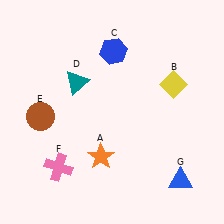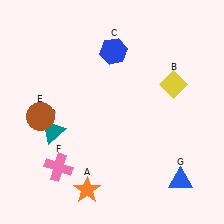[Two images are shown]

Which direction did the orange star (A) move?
The orange star (A) moved down.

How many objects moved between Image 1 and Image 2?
2 objects moved between the two images.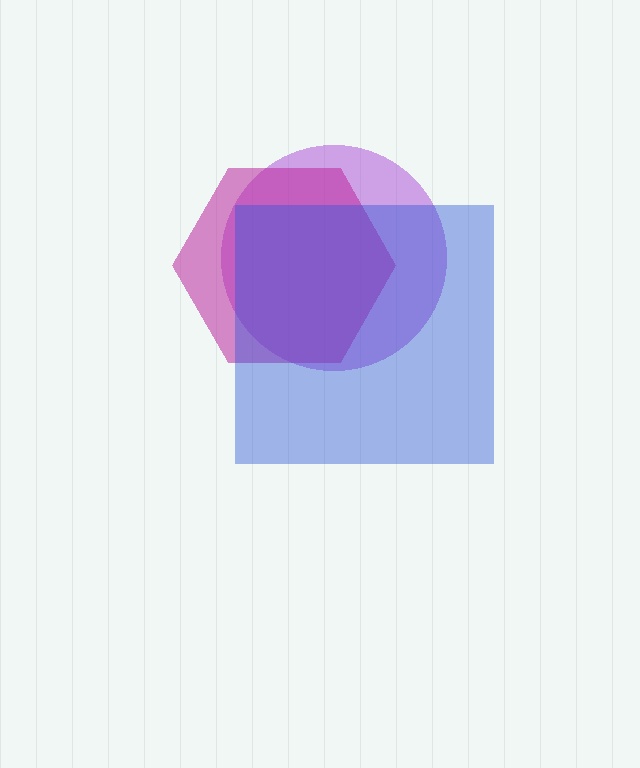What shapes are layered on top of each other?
The layered shapes are: a purple circle, a magenta hexagon, a blue square.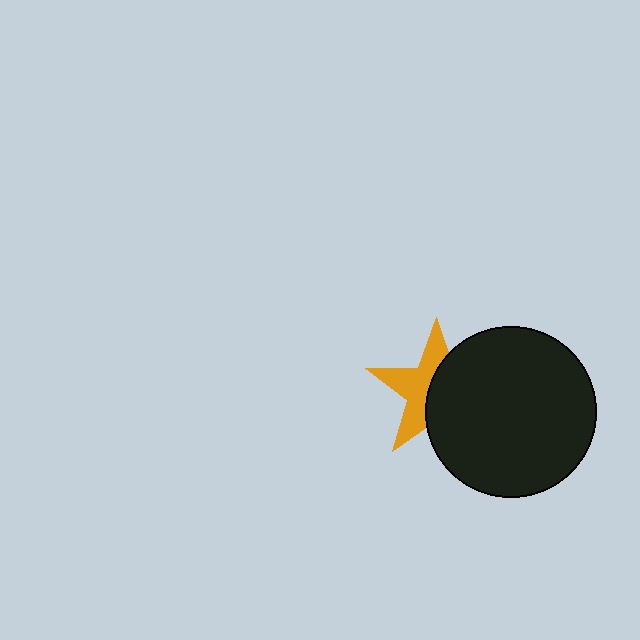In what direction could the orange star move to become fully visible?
The orange star could move left. That would shift it out from behind the black circle entirely.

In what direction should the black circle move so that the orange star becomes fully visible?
The black circle should move right. That is the shortest direction to clear the overlap and leave the orange star fully visible.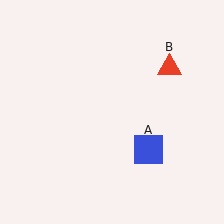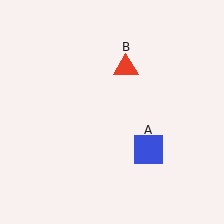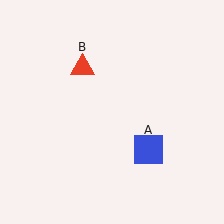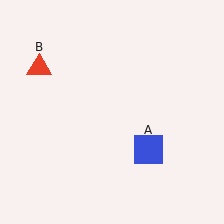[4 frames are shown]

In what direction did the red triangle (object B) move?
The red triangle (object B) moved left.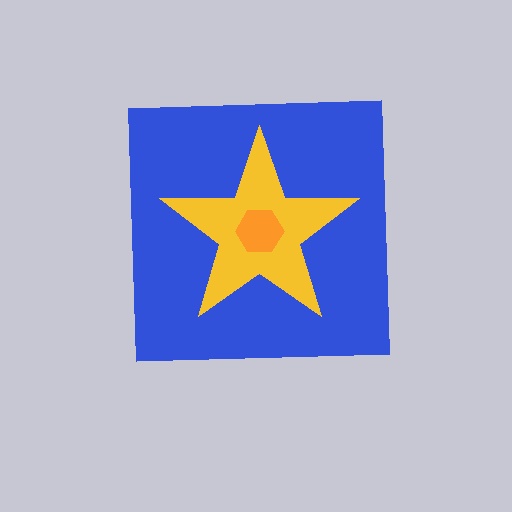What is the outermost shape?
The blue square.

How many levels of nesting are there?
3.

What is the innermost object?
The orange hexagon.